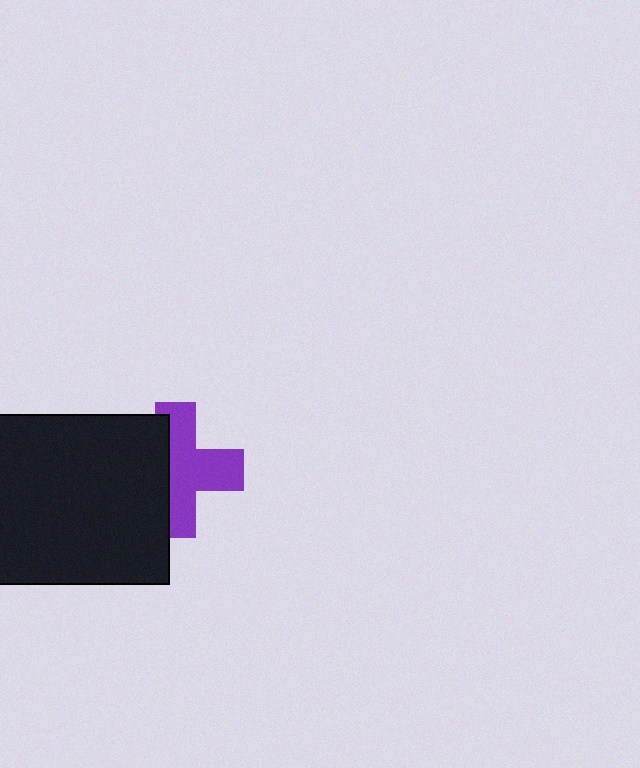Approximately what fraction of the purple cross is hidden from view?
Roughly 40% of the purple cross is hidden behind the black rectangle.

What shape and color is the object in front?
The object in front is a black rectangle.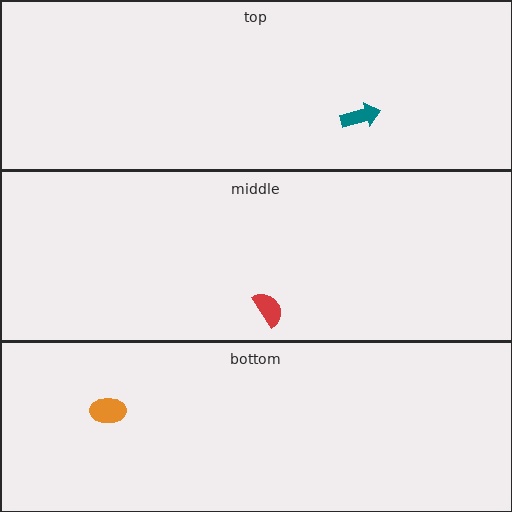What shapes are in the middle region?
The red semicircle.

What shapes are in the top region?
The teal arrow.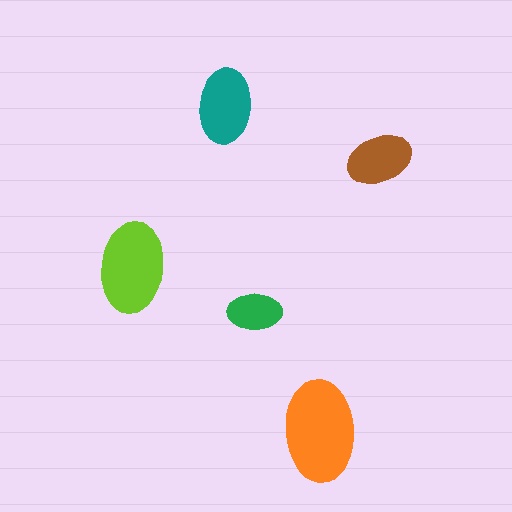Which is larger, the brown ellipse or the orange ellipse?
The orange one.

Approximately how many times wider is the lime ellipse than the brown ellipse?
About 1.5 times wider.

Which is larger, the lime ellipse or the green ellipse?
The lime one.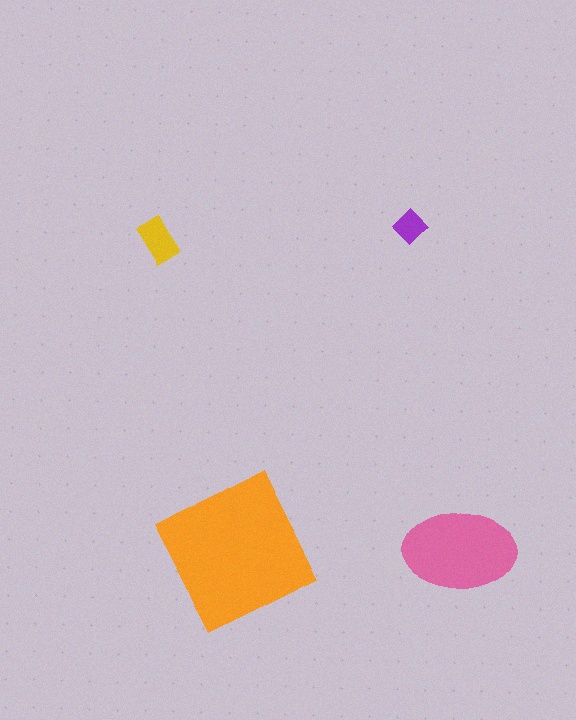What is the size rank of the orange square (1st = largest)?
1st.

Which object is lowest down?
The orange square is bottommost.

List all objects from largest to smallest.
The orange square, the pink ellipse, the yellow rectangle, the purple diamond.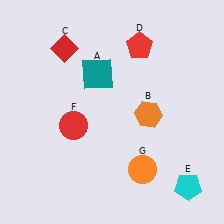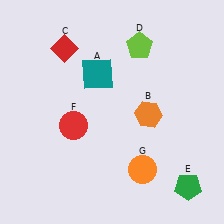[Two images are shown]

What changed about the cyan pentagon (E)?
In Image 1, E is cyan. In Image 2, it changed to green.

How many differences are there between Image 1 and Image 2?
There are 2 differences between the two images.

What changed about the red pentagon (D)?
In Image 1, D is red. In Image 2, it changed to lime.